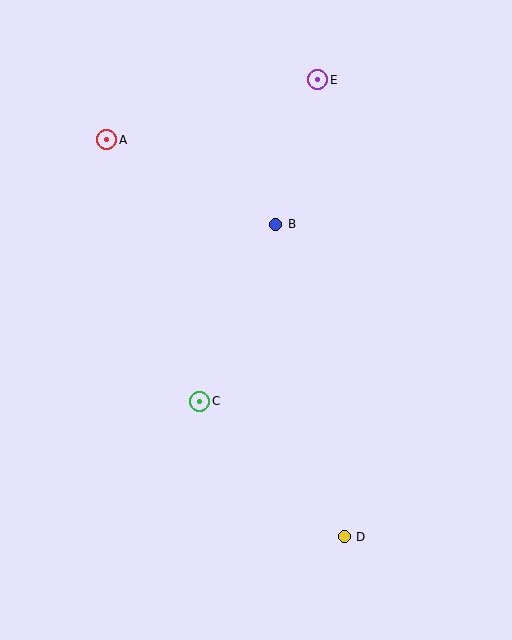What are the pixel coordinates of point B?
Point B is at (276, 224).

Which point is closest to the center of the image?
Point B at (276, 224) is closest to the center.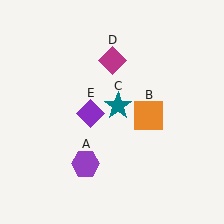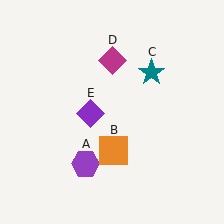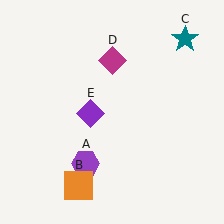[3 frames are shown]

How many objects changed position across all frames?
2 objects changed position: orange square (object B), teal star (object C).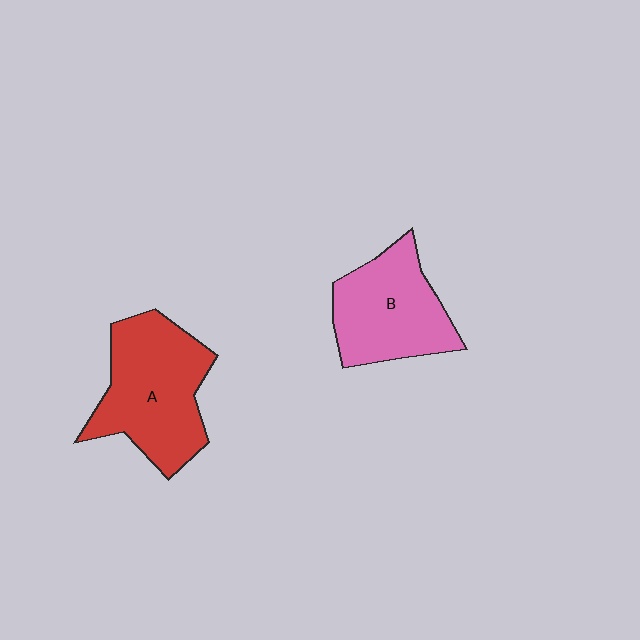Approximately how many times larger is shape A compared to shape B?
Approximately 1.2 times.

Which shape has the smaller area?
Shape B (pink).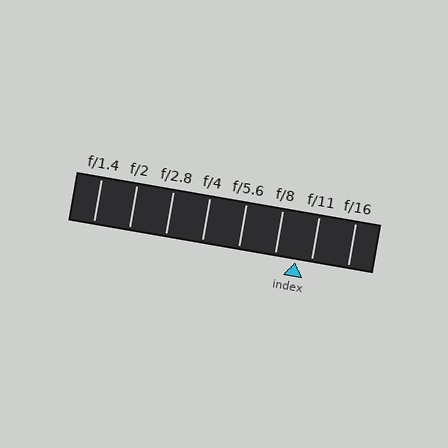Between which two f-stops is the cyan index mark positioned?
The index mark is between f/8 and f/11.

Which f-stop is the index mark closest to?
The index mark is closest to f/11.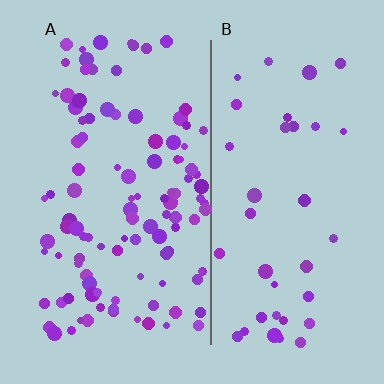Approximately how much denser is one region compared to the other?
Approximately 2.9× — region A over region B.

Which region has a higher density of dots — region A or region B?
A (the left).